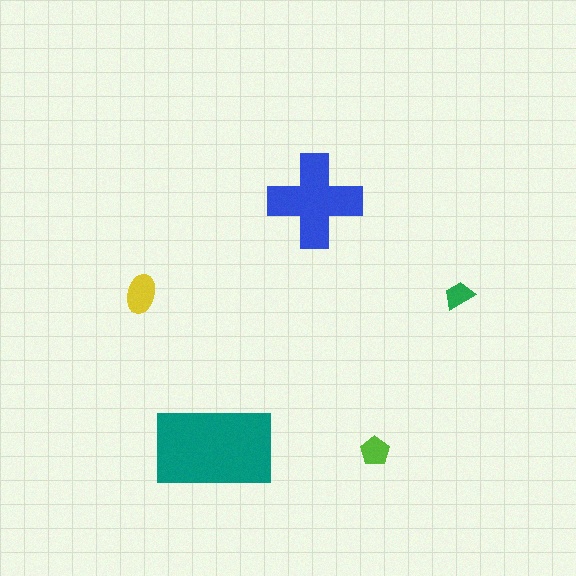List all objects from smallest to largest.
The green trapezoid, the lime pentagon, the yellow ellipse, the blue cross, the teal rectangle.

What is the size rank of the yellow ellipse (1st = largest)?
3rd.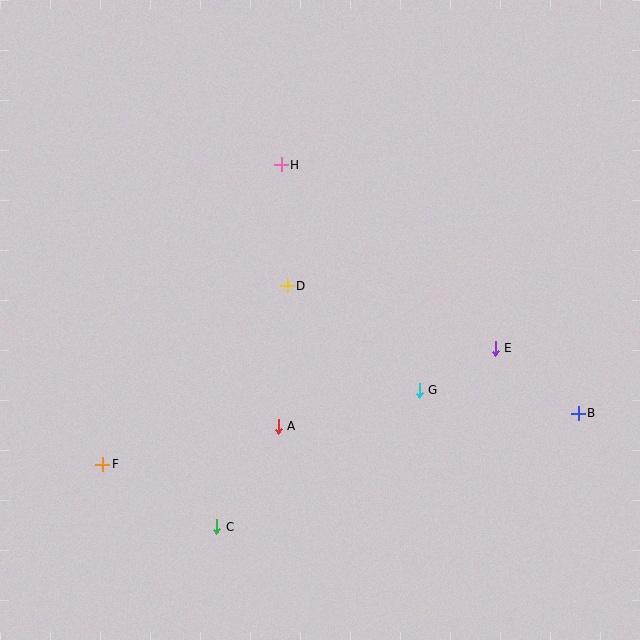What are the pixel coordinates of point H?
Point H is at (281, 165).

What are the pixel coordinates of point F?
Point F is at (103, 464).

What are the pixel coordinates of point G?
Point G is at (419, 390).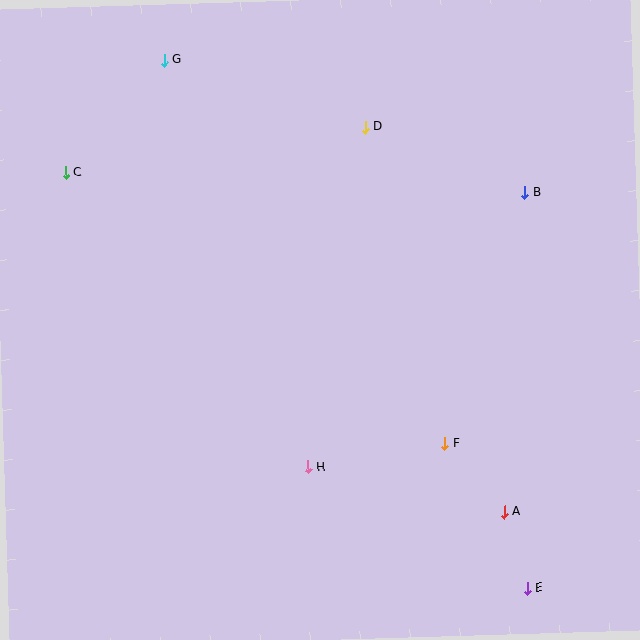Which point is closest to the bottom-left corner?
Point H is closest to the bottom-left corner.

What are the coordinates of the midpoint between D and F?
The midpoint between D and F is at (405, 285).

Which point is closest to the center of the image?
Point H at (308, 467) is closest to the center.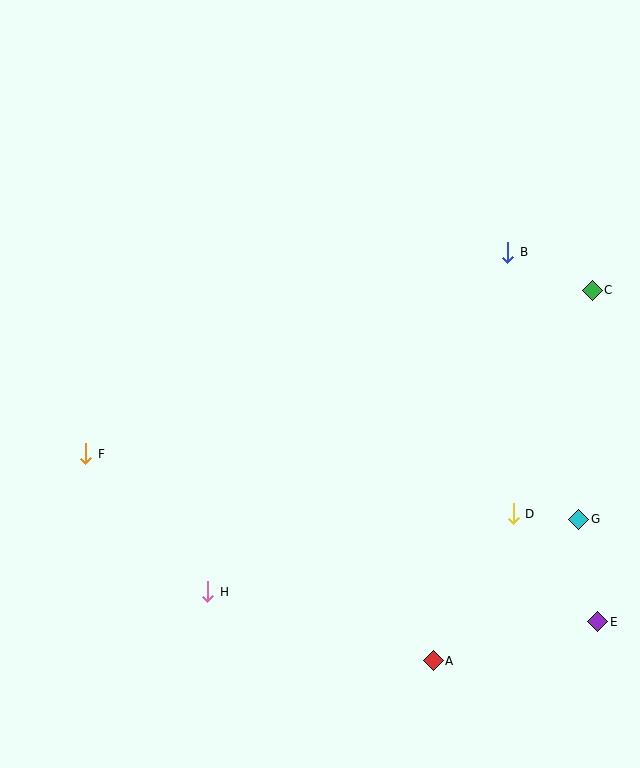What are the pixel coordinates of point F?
Point F is at (86, 454).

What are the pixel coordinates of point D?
Point D is at (513, 514).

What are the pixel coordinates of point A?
Point A is at (433, 661).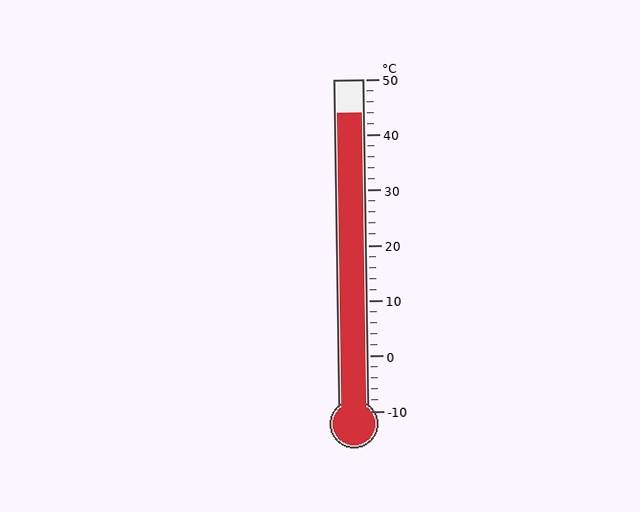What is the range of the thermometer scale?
The thermometer scale ranges from -10°C to 50°C.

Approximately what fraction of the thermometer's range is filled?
The thermometer is filled to approximately 90% of its range.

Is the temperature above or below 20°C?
The temperature is above 20°C.